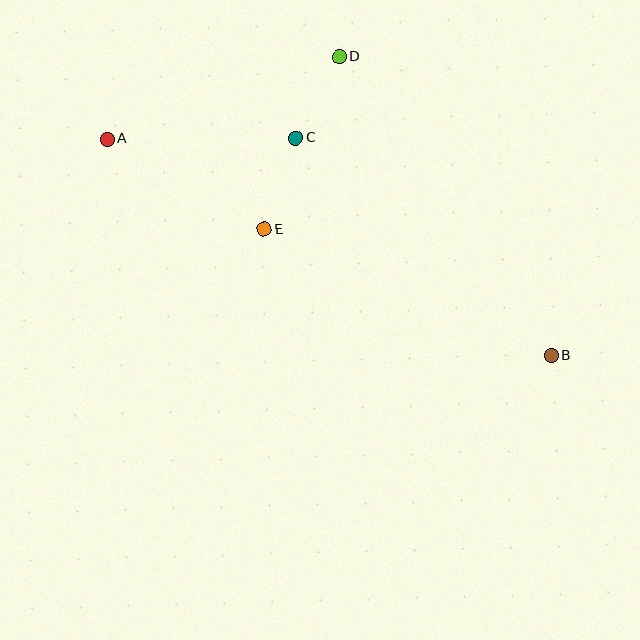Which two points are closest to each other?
Points C and D are closest to each other.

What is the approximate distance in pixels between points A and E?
The distance between A and E is approximately 181 pixels.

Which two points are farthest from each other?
Points A and B are farthest from each other.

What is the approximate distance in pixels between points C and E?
The distance between C and E is approximately 97 pixels.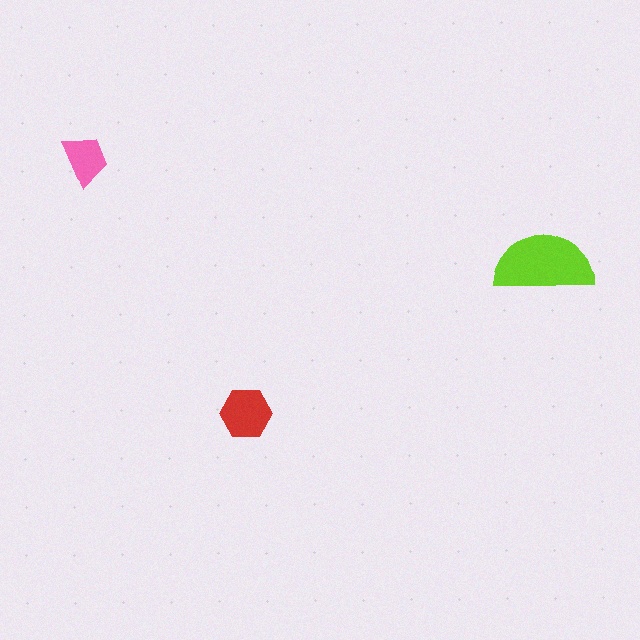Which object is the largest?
The lime semicircle.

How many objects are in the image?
There are 3 objects in the image.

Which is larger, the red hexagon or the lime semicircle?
The lime semicircle.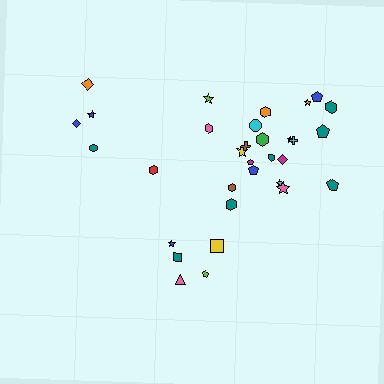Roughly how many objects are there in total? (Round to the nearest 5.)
Roughly 30 objects in total.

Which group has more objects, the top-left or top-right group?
The top-right group.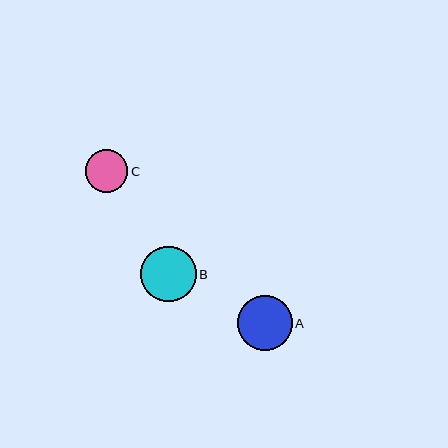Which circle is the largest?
Circle B is the largest with a size of approximately 56 pixels.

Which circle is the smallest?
Circle C is the smallest with a size of approximately 43 pixels.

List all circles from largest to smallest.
From largest to smallest: B, A, C.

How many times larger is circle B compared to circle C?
Circle B is approximately 1.3 times the size of circle C.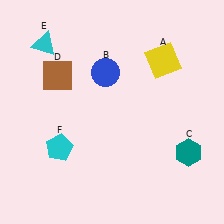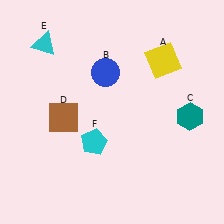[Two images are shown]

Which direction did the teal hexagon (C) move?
The teal hexagon (C) moved up.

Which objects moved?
The objects that moved are: the teal hexagon (C), the brown square (D), the cyan pentagon (F).